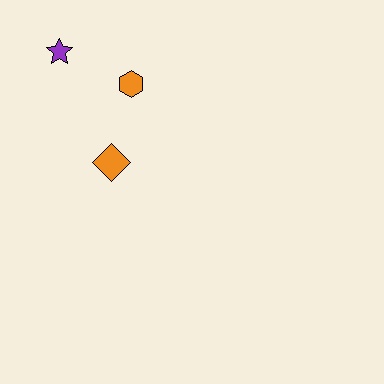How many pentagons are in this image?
There are no pentagons.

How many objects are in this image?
There are 3 objects.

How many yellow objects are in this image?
There are no yellow objects.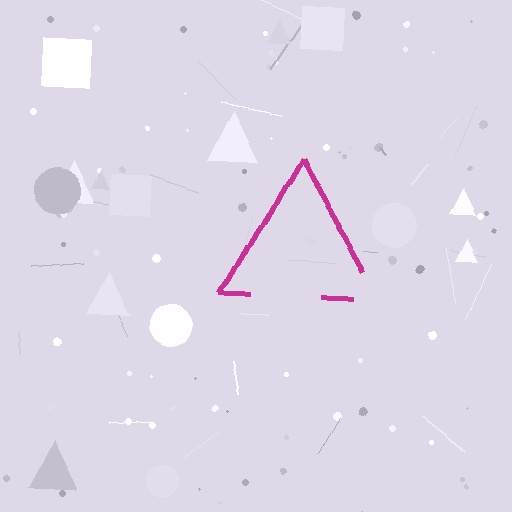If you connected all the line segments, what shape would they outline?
They would outline a triangle.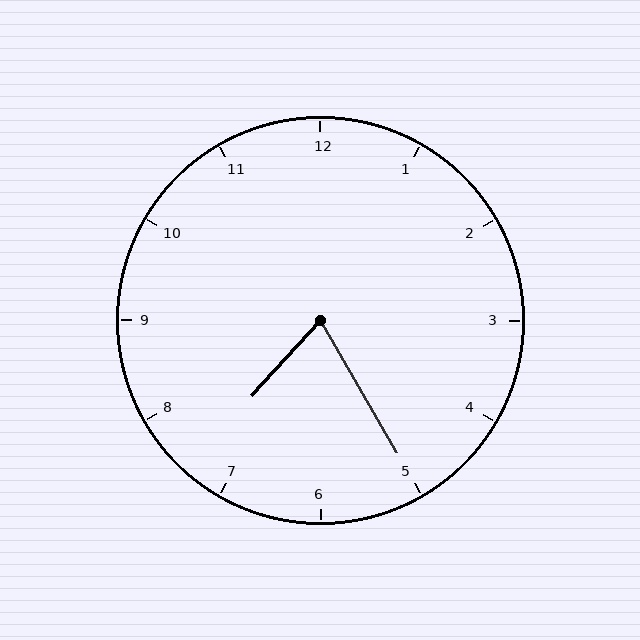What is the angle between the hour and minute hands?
Approximately 72 degrees.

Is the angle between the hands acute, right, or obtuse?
It is acute.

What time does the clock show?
7:25.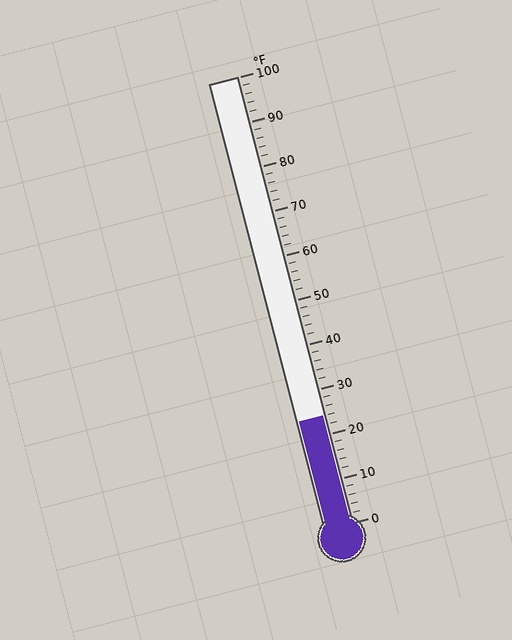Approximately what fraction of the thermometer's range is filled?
The thermometer is filled to approximately 25% of its range.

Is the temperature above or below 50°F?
The temperature is below 50°F.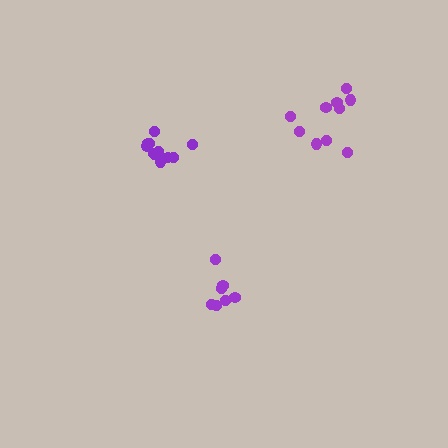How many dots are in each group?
Group 1: 7 dots, Group 2: 11 dots, Group 3: 10 dots (28 total).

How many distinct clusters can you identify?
There are 3 distinct clusters.